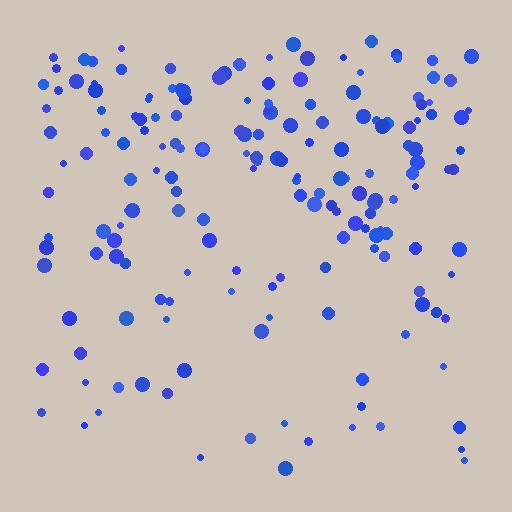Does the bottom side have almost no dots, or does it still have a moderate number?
Still a moderate number, just noticeably fewer than the top.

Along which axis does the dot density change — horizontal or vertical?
Vertical.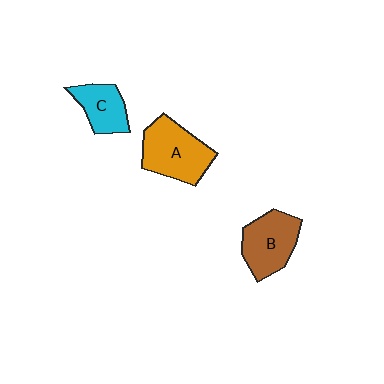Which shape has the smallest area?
Shape C (cyan).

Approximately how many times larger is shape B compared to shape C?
Approximately 1.4 times.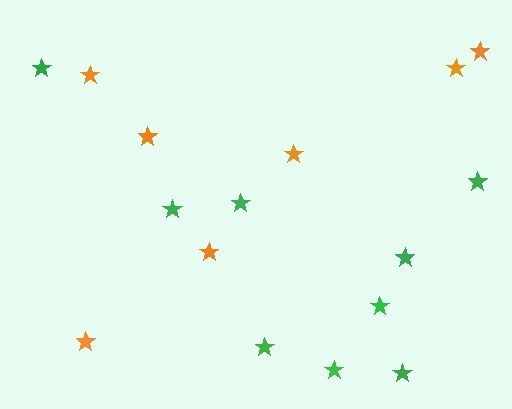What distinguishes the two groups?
There are 2 groups: one group of green stars (9) and one group of orange stars (7).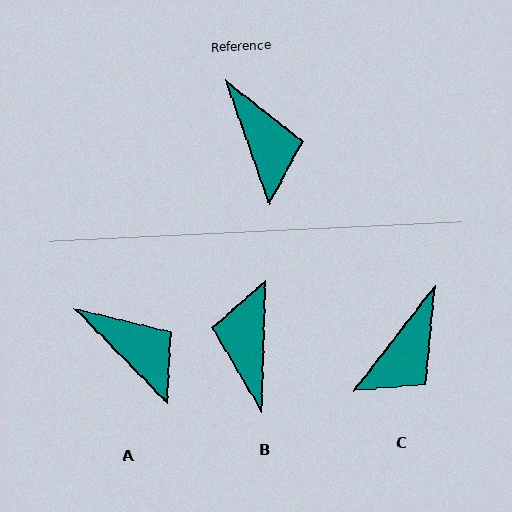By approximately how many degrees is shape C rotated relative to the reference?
Approximately 57 degrees clockwise.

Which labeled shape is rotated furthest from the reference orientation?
B, about 159 degrees away.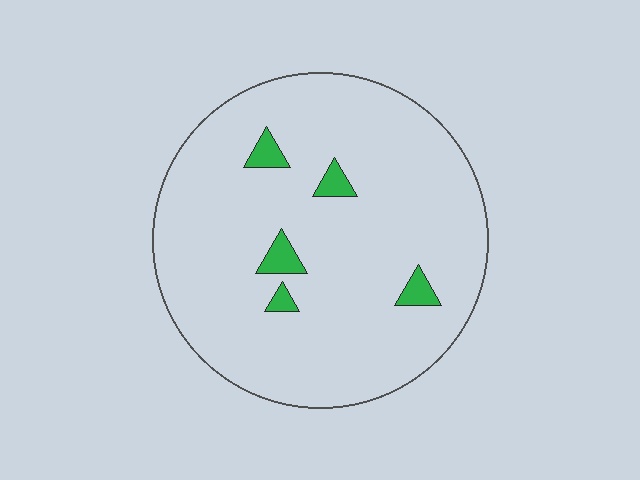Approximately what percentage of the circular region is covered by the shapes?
Approximately 5%.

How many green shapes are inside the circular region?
5.